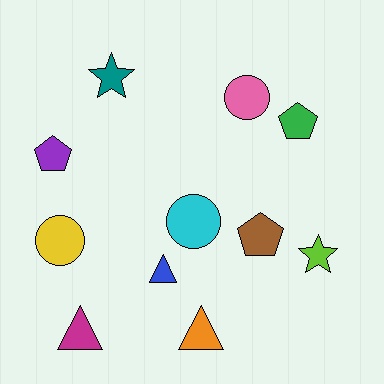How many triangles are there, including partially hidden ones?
There are 3 triangles.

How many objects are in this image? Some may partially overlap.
There are 11 objects.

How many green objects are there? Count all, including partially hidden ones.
There is 1 green object.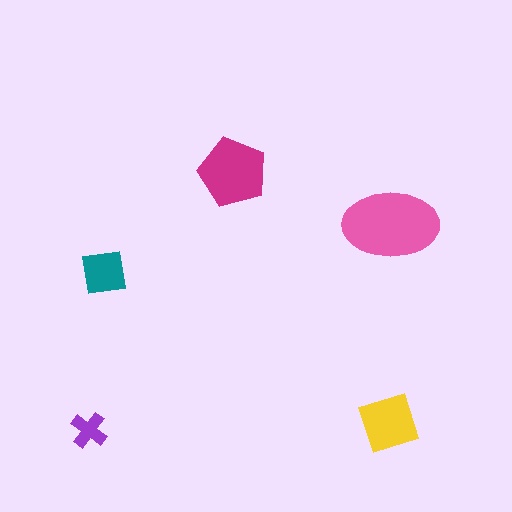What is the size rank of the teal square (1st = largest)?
4th.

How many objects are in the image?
There are 5 objects in the image.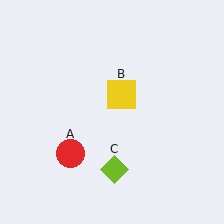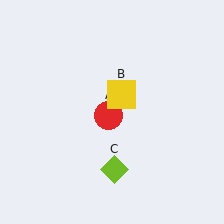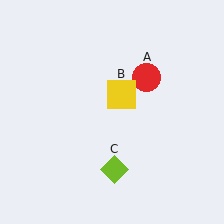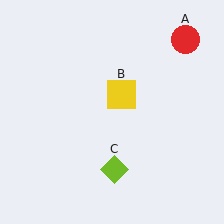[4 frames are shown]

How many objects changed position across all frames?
1 object changed position: red circle (object A).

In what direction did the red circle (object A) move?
The red circle (object A) moved up and to the right.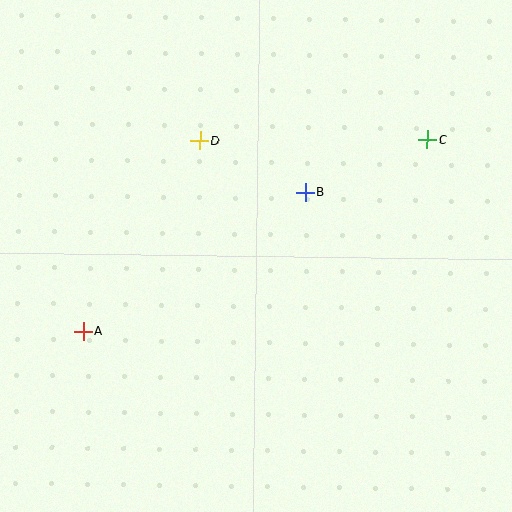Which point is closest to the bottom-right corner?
Point B is closest to the bottom-right corner.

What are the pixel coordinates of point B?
Point B is at (305, 192).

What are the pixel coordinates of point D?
Point D is at (200, 141).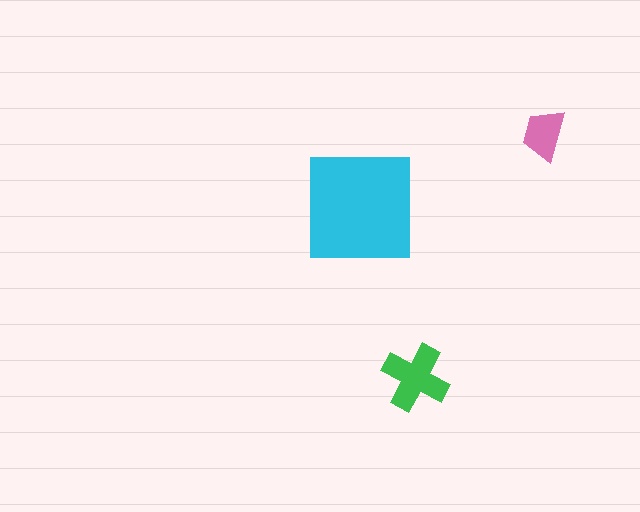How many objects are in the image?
There are 3 objects in the image.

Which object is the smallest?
The pink trapezoid.